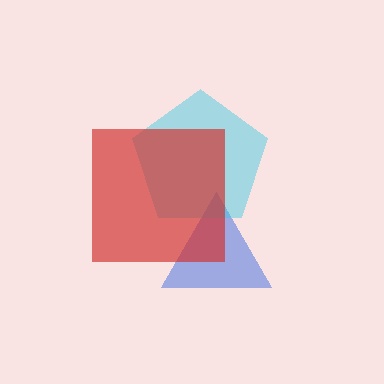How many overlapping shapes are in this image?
There are 3 overlapping shapes in the image.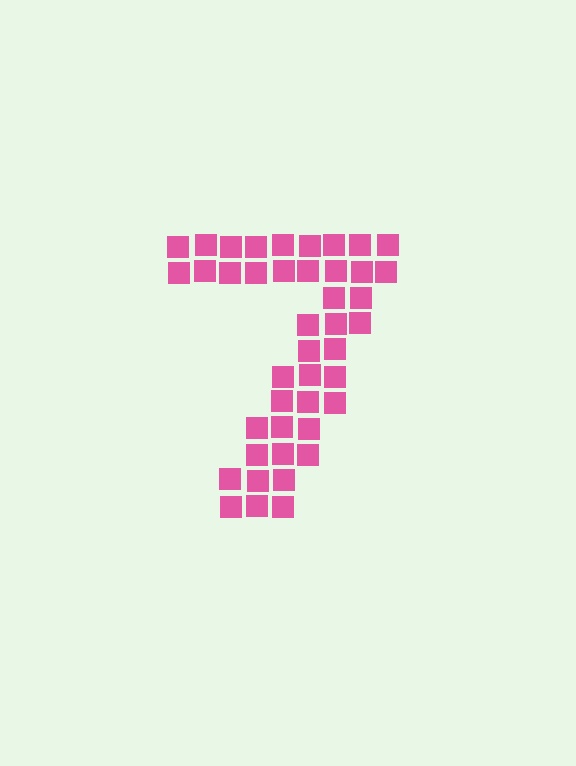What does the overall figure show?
The overall figure shows the digit 7.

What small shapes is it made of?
It is made of small squares.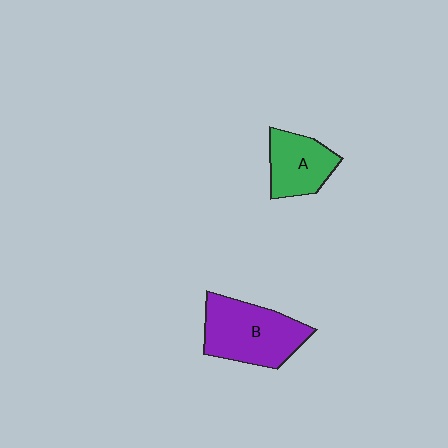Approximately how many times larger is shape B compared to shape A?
Approximately 1.5 times.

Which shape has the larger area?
Shape B (purple).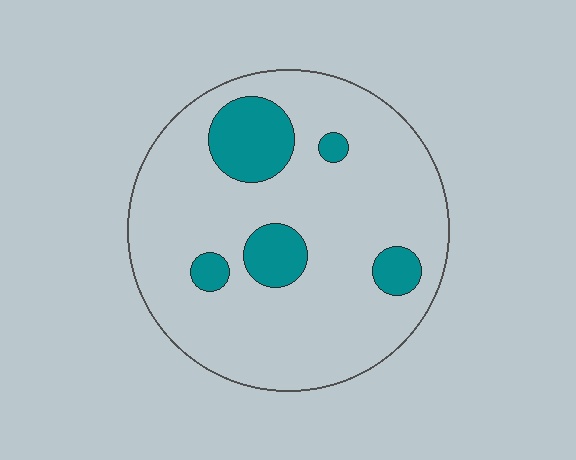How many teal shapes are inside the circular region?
5.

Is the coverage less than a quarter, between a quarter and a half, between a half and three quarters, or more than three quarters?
Less than a quarter.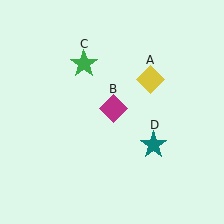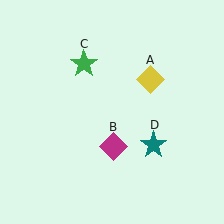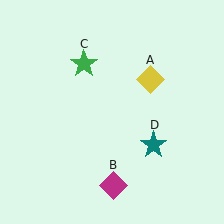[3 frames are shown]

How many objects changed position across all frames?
1 object changed position: magenta diamond (object B).